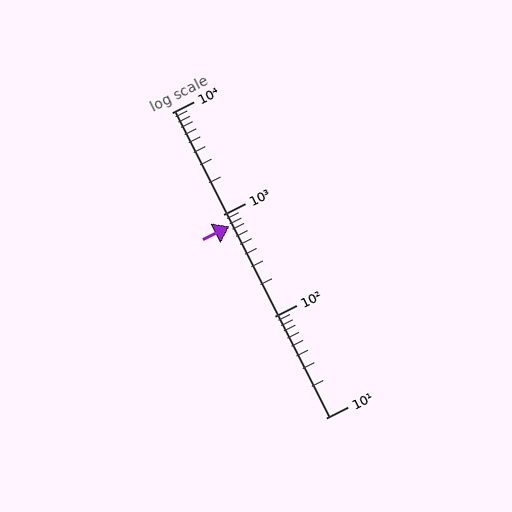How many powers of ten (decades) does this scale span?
The scale spans 3 decades, from 10 to 10000.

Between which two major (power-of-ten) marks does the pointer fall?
The pointer is between 100 and 1000.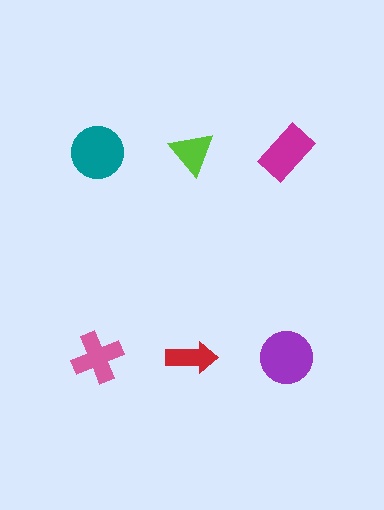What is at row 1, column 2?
A lime triangle.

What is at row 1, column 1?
A teal circle.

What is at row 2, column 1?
A pink cross.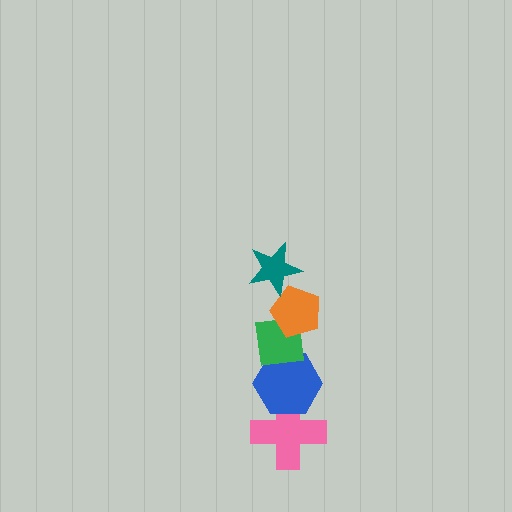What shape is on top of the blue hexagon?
The green square is on top of the blue hexagon.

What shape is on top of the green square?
The orange pentagon is on top of the green square.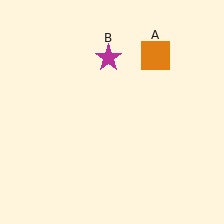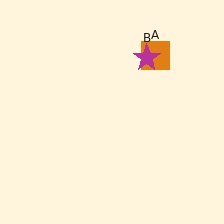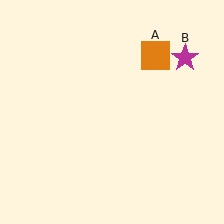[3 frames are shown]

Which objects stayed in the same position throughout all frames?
Orange square (object A) remained stationary.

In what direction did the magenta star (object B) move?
The magenta star (object B) moved right.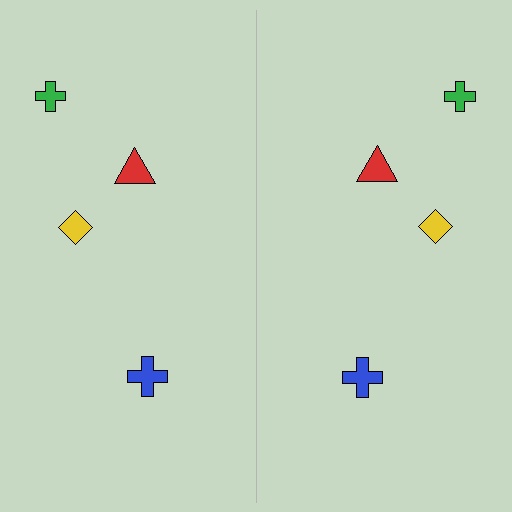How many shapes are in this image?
There are 8 shapes in this image.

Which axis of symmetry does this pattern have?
The pattern has a vertical axis of symmetry running through the center of the image.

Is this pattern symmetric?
Yes, this pattern has bilateral (reflection) symmetry.